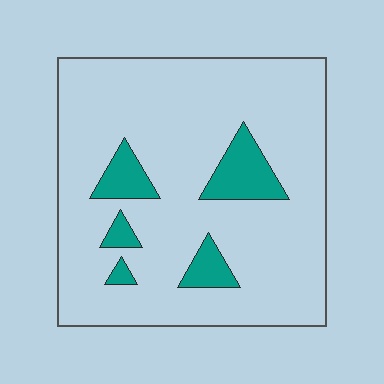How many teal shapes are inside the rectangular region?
5.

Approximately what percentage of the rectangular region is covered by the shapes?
Approximately 15%.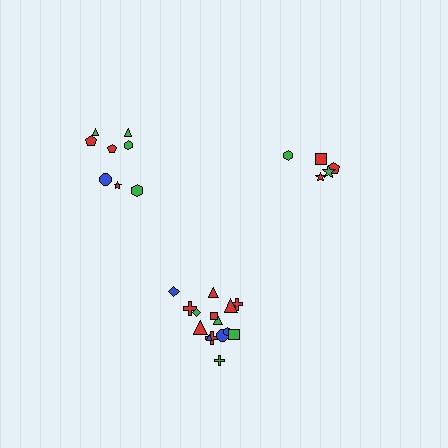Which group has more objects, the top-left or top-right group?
The top-left group.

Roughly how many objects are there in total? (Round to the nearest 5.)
Roughly 30 objects in total.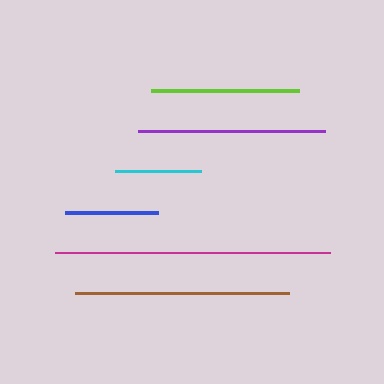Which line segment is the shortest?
The cyan line is the shortest at approximately 86 pixels.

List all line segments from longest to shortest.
From longest to shortest: magenta, brown, purple, lime, blue, cyan.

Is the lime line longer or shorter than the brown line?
The brown line is longer than the lime line.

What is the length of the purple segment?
The purple segment is approximately 187 pixels long.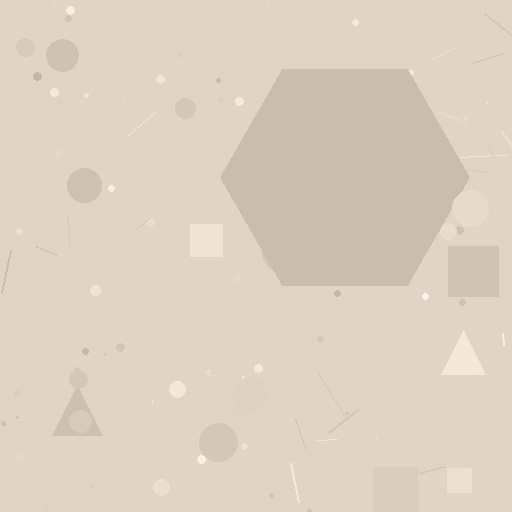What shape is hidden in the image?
A hexagon is hidden in the image.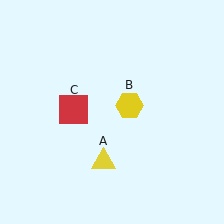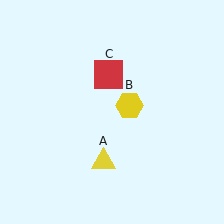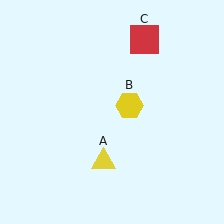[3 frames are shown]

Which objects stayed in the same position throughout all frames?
Yellow triangle (object A) and yellow hexagon (object B) remained stationary.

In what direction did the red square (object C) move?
The red square (object C) moved up and to the right.